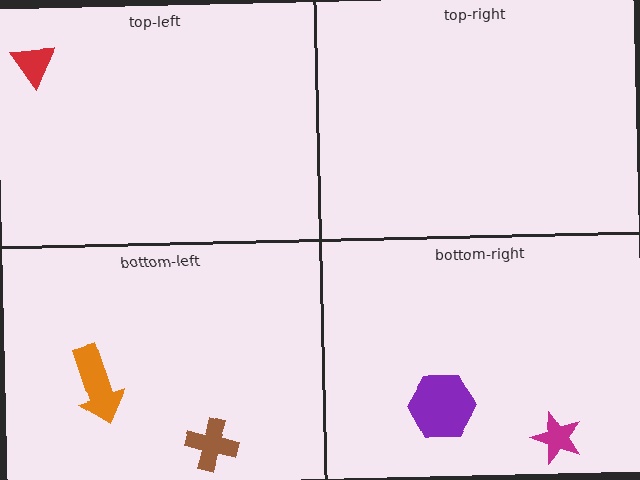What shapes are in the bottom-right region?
The magenta star, the purple hexagon.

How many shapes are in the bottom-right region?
2.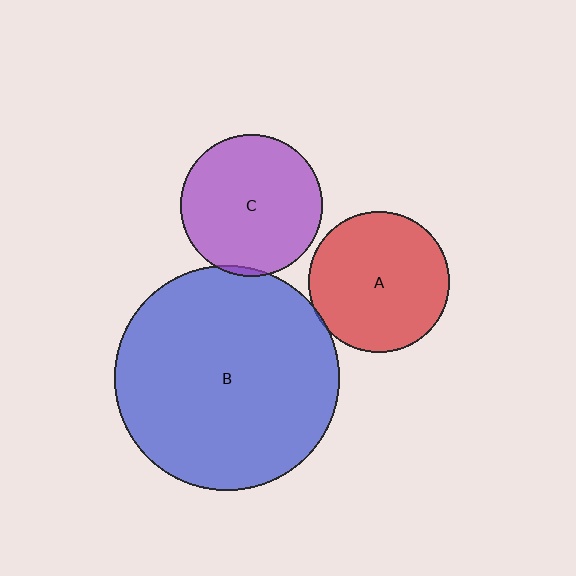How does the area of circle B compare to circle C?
Approximately 2.5 times.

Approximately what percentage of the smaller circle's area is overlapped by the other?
Approximately 5%.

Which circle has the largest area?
Circle B (blue).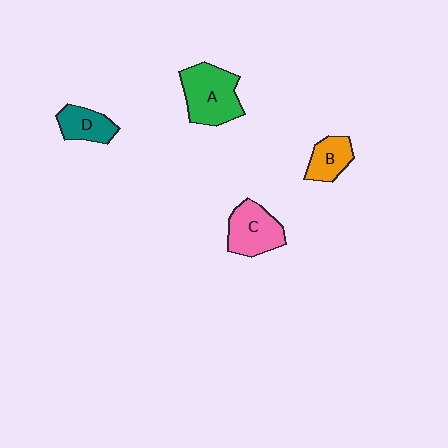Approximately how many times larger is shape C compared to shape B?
Approximately 1.5 times.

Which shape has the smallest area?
Shape B (orange).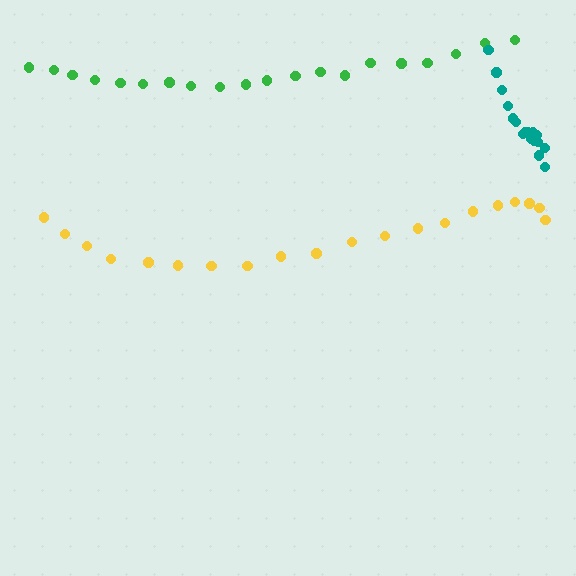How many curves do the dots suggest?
There are 3 distinct paths.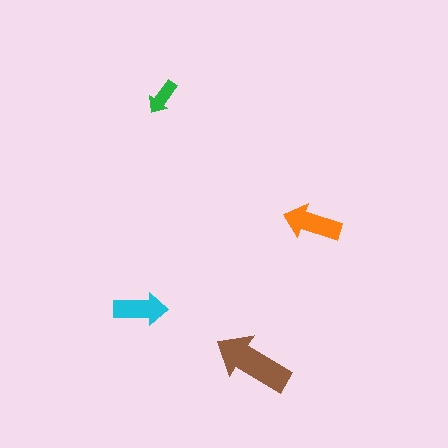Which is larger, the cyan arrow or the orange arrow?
The orange one.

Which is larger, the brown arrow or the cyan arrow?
The brown one.